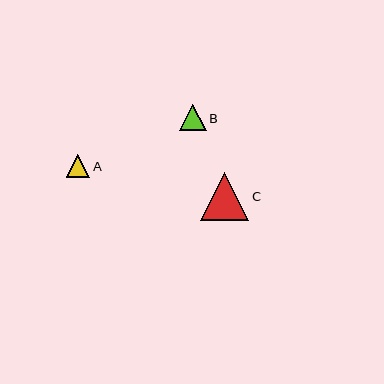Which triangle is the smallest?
Triangle A is the smallest with a size of approximately 23 pixels.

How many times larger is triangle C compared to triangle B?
Triangle C is approximately 1.8 times the size of triangle B.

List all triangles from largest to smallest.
From largest to smallest: C, B, A.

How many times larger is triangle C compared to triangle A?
Triangle C is approximately 2.1 times the size of triangle A.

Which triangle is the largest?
Triangle C is the largest with a size of approximately 48 pixels.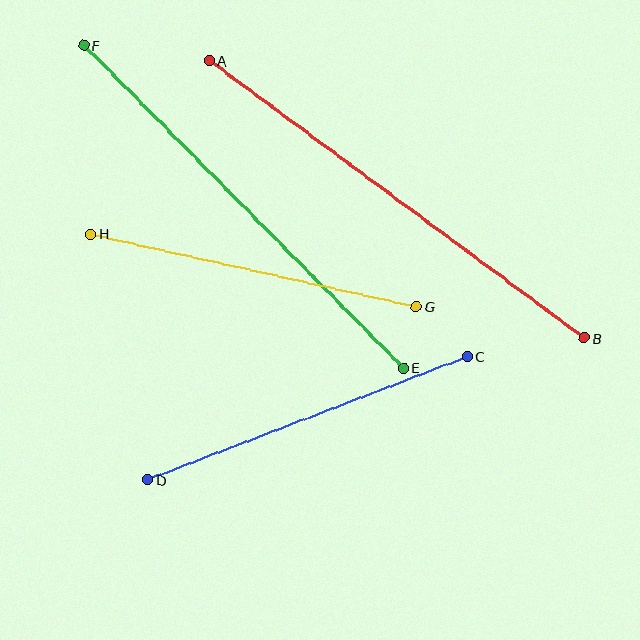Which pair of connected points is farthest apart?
Points A and B are farthest apart.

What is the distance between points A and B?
The distance is approximately 467 pixels.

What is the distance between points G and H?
The distance is approximately 333 pixels.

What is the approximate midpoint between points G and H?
The midpoint is at approximately (254, 270) pixels.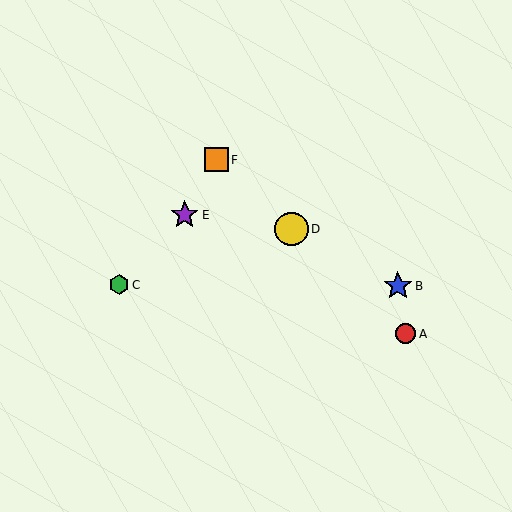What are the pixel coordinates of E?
Object E is at (185, 215).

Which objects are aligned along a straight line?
Objects A, D, F are aligned along a straight line.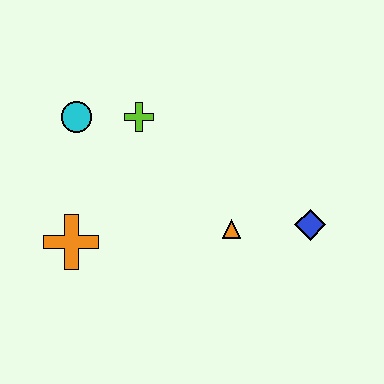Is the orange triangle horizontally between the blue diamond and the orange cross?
Yes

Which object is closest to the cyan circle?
The lime cross is closest to the cyan circle.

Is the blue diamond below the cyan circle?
Yes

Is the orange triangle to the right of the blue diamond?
No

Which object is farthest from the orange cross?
The blue diamond is farthest from the orange cross.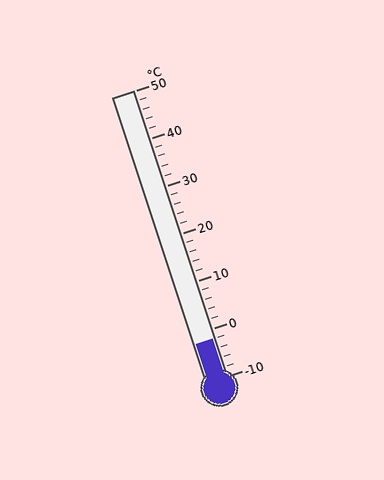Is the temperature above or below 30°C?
The temperature is below 30°C.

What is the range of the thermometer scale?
The thermometer scale ranges from -10°C to 50°C.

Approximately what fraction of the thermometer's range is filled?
The thermometer is filled to approximately 15% of its range.